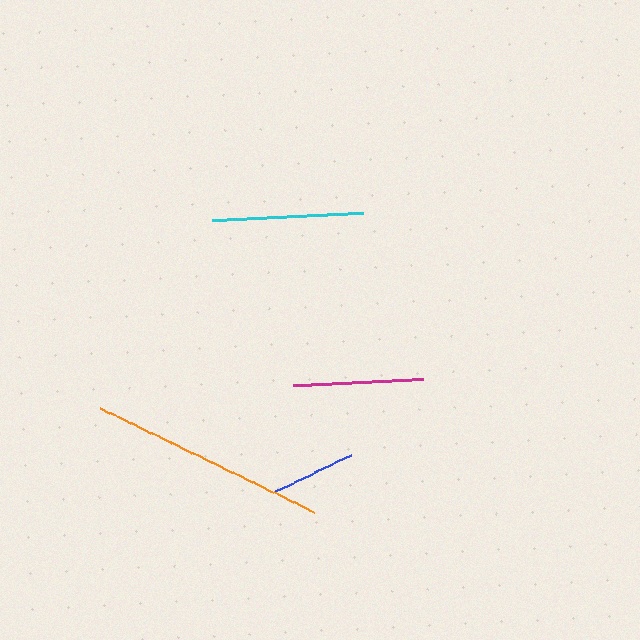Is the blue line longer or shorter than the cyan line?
The cyan line is longer than the blue line.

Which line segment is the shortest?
The blue line is the shortest at approximately 84 pixels.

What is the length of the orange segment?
The orange segment is approximately 237 pixels long.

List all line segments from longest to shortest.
From longest to shortest: orange, cyan, magenta, blue.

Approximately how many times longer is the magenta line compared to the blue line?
The magenta line is approximately 1.6 times the length of the blue line.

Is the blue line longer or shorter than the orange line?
The orange line is longer than the blue line.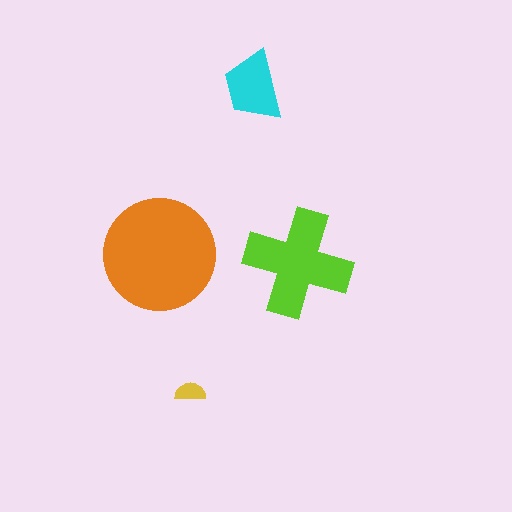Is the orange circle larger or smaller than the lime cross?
Larger.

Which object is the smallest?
The yellow semicircle.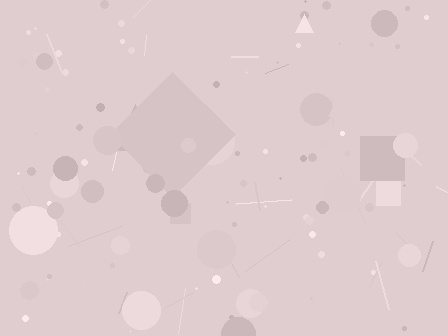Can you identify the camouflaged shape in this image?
The camouflaged shape is a diamond.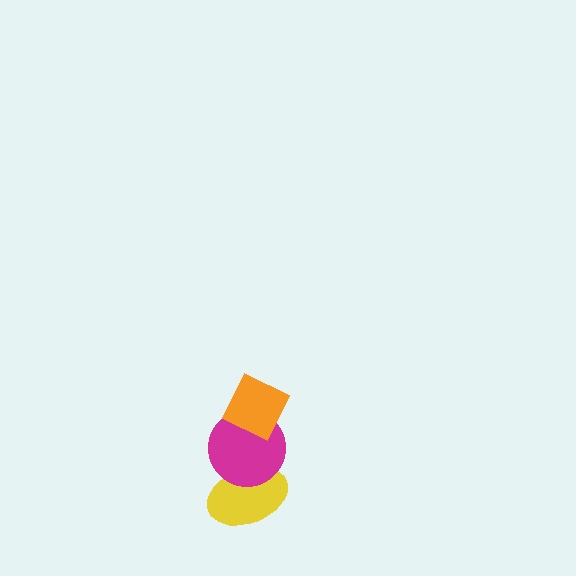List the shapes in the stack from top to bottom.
From top to bottom: the orange diamond, the magenta circle, the yellow ellipse.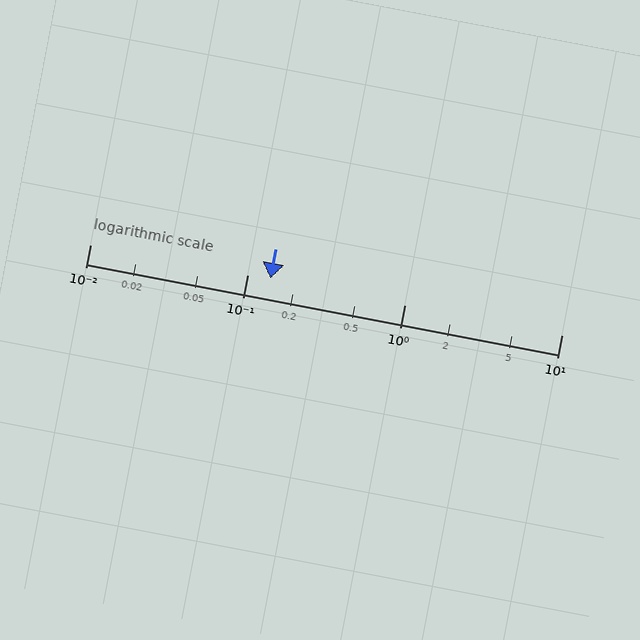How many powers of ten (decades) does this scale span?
The scale spans 3 decades, from 0.01 to 10.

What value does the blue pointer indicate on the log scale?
The pointer indicates approximately 0.14.